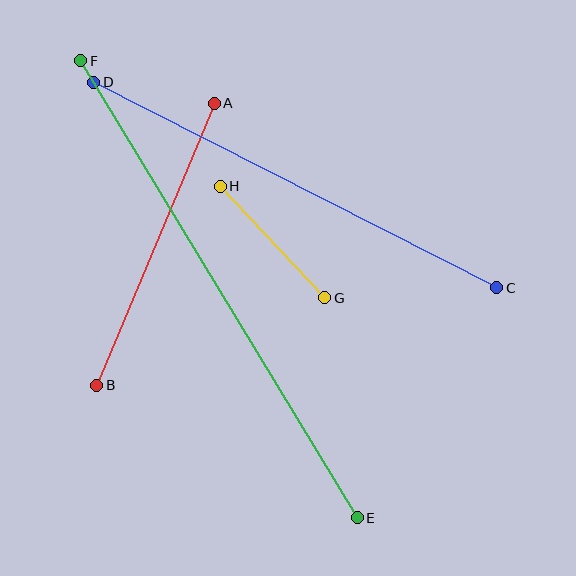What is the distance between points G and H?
The distance is approximately 153 pixels.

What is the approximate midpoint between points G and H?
The midpoint is at approximately (272, 242) pixels.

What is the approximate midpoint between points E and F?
The midpoint is at approximately (219, 289) pixels.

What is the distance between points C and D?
The distance is approximately 452 pixels.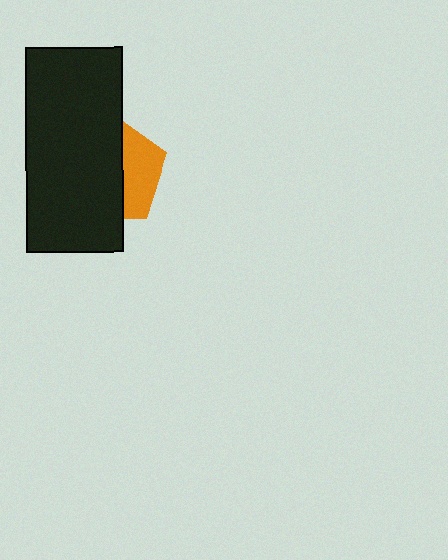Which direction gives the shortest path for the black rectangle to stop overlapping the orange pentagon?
Moving left gives the shortest separation.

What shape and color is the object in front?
The object in front is a black rectangle.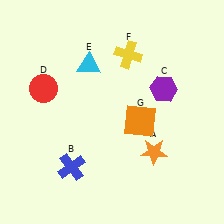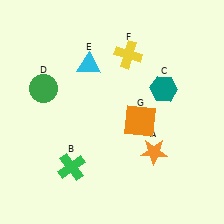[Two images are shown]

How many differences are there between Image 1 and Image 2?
There are 3 differences between the two images.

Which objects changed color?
B changed from blue to green. C changed from purple to teal. D changed from red to green.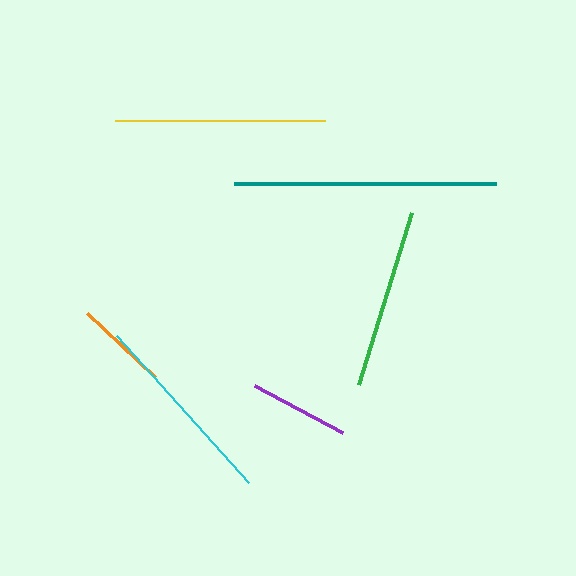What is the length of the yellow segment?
The yellow segment is approximately 211 pixels long.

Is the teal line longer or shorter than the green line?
The teal line is longer than the green line.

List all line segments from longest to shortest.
From longest to shortest: teal, yellow, cyan, green, purple, orange.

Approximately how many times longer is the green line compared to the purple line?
The green line is approximately 1.8 times the length of the purple line.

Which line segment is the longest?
The teal line is the longest at approximately 263 pixels.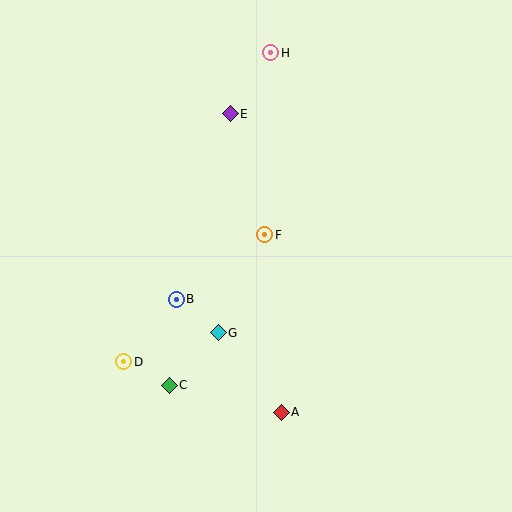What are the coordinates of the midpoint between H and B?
The midpoint between H and B is at (224, 176).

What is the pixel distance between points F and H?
The distance between F and H is 182 pixels.